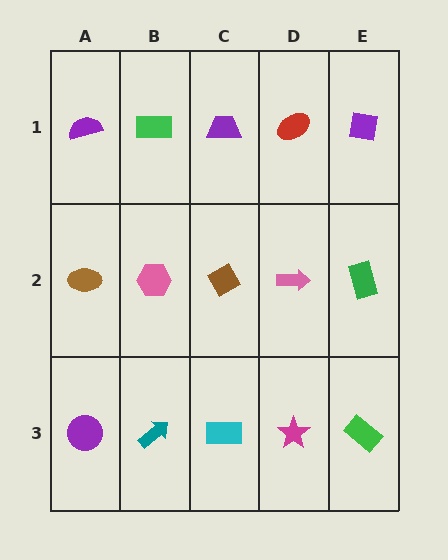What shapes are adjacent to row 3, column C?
A brown diamond (row 2, column C), a teal arrow (row 3, column B), a magenta star (row 3, column D).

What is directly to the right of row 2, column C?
A pink arrow.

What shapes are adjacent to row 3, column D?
A pink arrow (row 2, column D), a cyan rectangle (row 3, column C), a green rectangle (row 3, column E).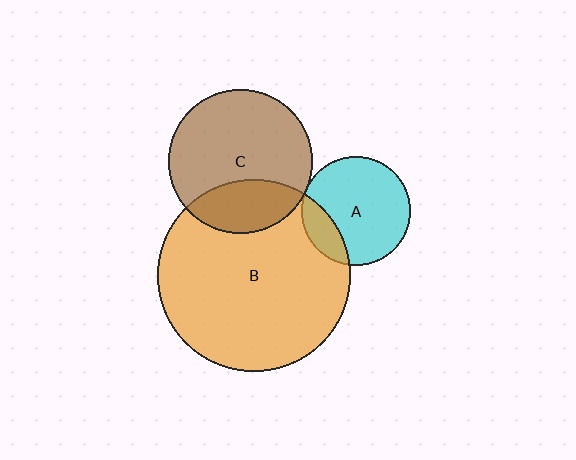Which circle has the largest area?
Circle B (orange).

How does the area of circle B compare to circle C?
Approximately 1.8 times.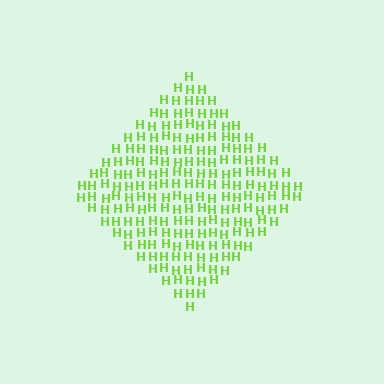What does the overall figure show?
The overall figure shows a diamond.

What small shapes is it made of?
It is made of small letter H's.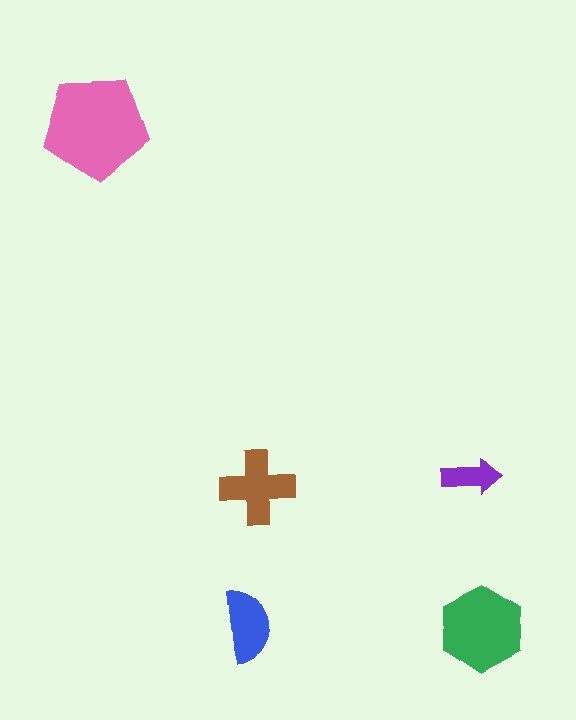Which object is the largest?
The pink pentagon.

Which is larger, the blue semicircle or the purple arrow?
The blue semicircle.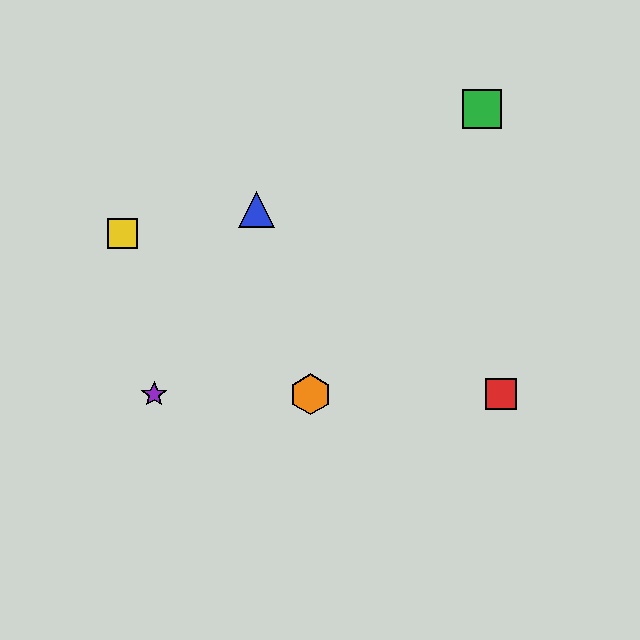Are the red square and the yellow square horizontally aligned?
No, the red square is at y≈394 and the yellow square is at y≈233.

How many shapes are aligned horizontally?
3 shapes (the red square, the purple star, the orange hexagon) are aligned horizontally.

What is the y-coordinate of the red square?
The red square is at y≈394.